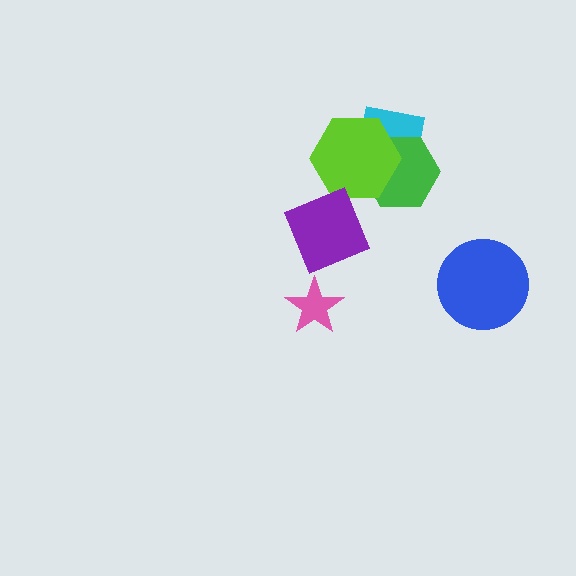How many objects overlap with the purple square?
0 objects overlap with the purple square.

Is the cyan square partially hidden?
Yes, it is partially covered by another shape.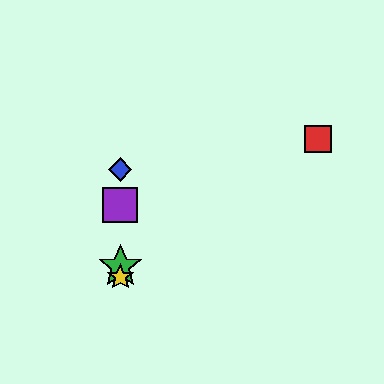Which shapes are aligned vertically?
The blue diamond, the green star, the yellow star, the purple square are aligned vertically.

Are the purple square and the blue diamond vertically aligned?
Yes, both are at x≈120.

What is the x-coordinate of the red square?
The red square is at x≈318.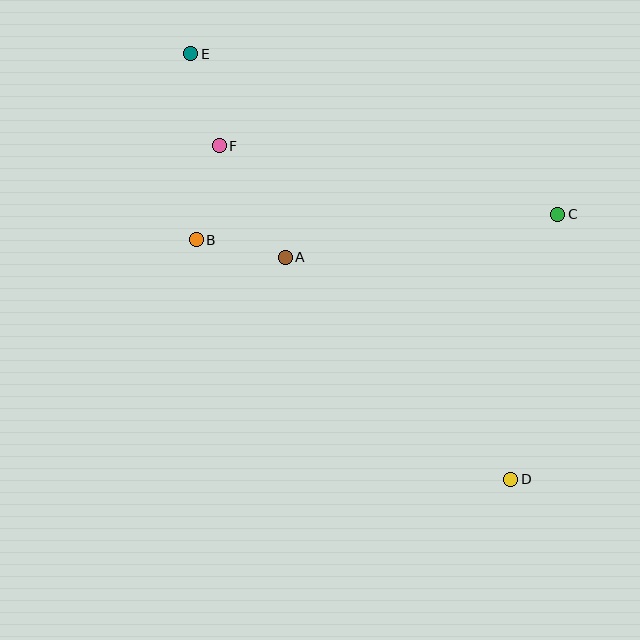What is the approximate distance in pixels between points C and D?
The distance between C and D is approximately 269 pixels.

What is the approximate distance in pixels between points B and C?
The distance between B and C is approximately 363 pixels.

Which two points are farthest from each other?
Points D and E are farthest from each other.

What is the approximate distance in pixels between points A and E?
The distance between A and E is approximately 225 pixels.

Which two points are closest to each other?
Points A and B are closest to each other.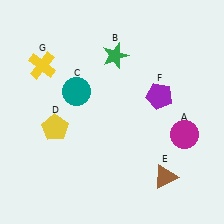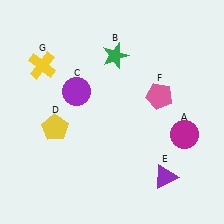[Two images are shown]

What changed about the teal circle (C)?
In Image 1, C is teal. In Image 2, it changed to purple.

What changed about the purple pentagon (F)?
In Image 1, F is purple. In Image 2, it changed to pink.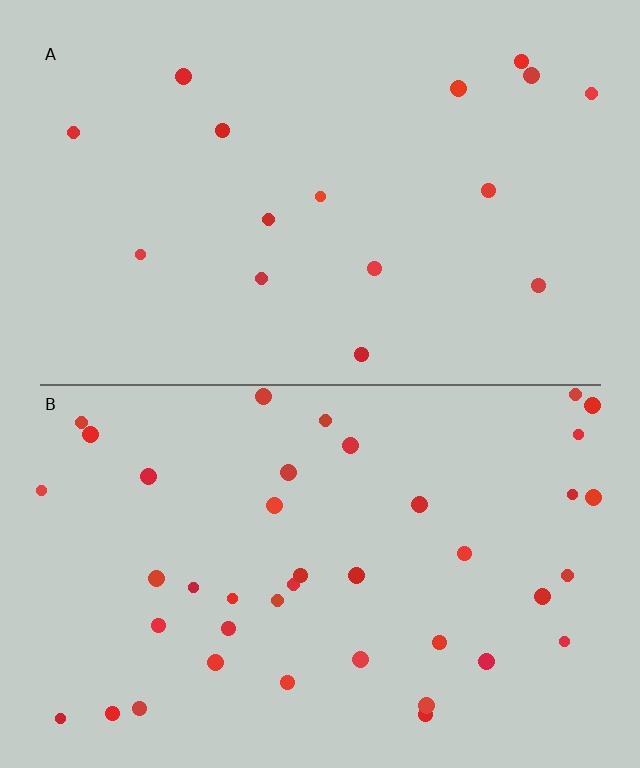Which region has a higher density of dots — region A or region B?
B (the bottom).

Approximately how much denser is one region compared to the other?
Approximately 2.5× — region B over region A.